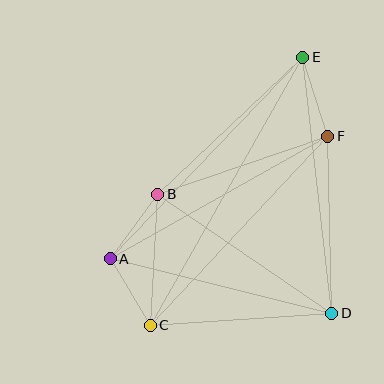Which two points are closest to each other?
Points A and C are closest to each other.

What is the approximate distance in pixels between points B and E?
The distance between B and E is approximately 200 pixels.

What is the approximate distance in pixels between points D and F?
The distance between D and F is approximately 177 pixels.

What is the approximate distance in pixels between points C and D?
The distance between C and D is approximately 182 pixels.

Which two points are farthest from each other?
Points C and E are farthest from each other.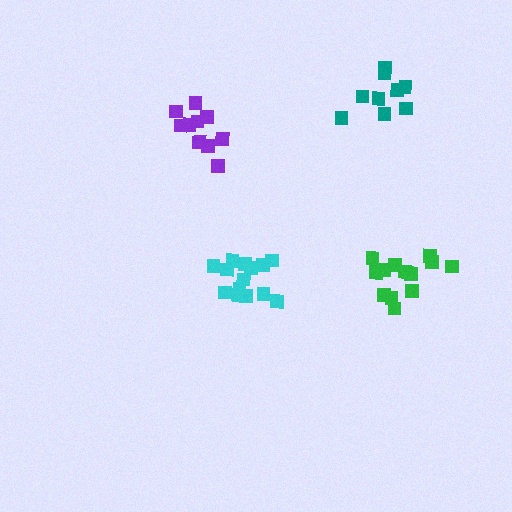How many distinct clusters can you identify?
There are 4 distinct clusters.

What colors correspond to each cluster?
The clusters are colored: green, teal, cyan, purple.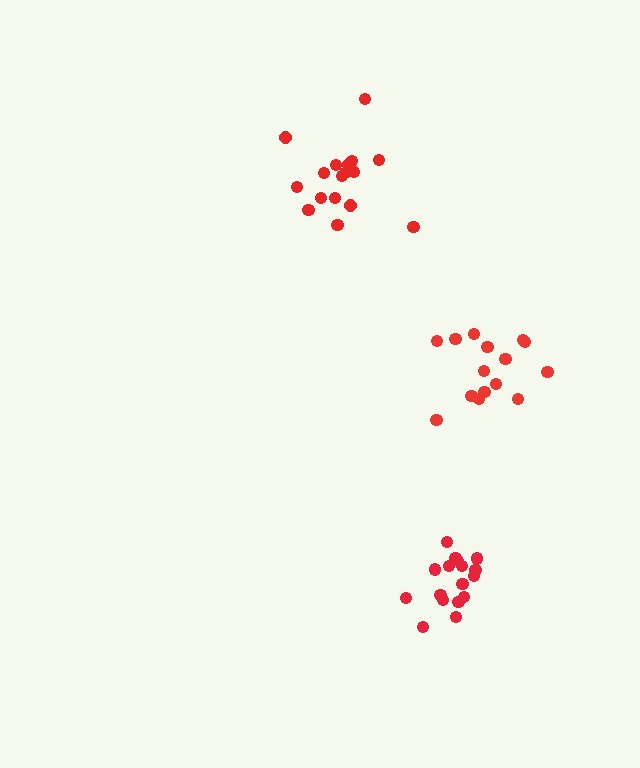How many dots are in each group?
Group 1: 18 dots, Group 2: 15 dots, Group 3: 17 dots (50 total).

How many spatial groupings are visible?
There are 3 spatial groupings.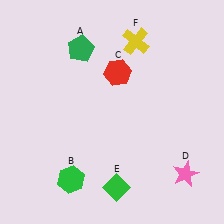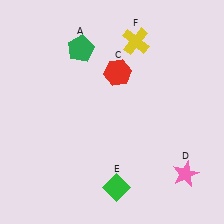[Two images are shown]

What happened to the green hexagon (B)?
The green hexagon (B) was removed in Image 2. It was in the bottom-left area of Image 1.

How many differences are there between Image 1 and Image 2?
There is 1 difference between the two images.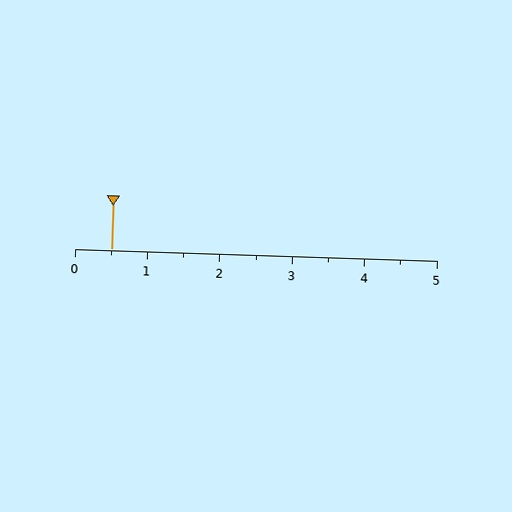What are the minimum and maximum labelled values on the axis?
The axis runs from 0 to 5.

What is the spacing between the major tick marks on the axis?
The major ticks are spaced 1 apart.